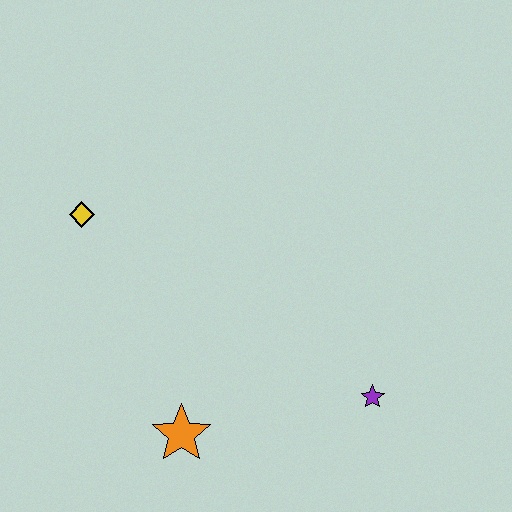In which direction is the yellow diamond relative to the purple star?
The yellow diamond is to the left of the purple star.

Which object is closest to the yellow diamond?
The orange star is closest to the yellow diamond.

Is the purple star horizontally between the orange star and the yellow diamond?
No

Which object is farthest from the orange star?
The yellow diamond is farthest from the orange star.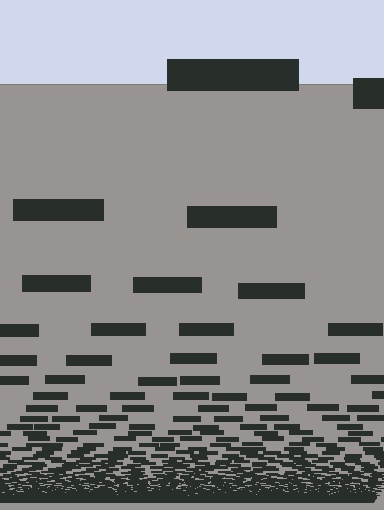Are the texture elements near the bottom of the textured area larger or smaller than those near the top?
Smaller. The gradient is inverted — elements near the bottom are smaller and denser.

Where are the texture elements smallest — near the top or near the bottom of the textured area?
Near the bottom.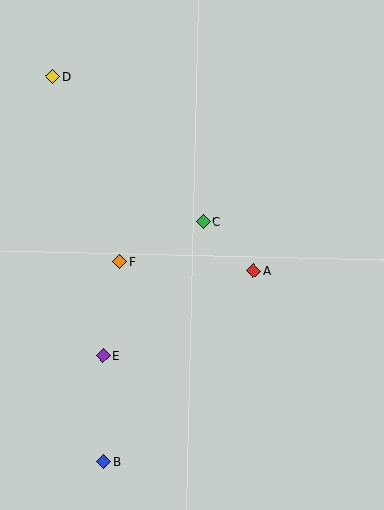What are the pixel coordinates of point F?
Point F is at (119, 261).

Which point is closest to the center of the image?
Point C at (203, 222) is closest to the center.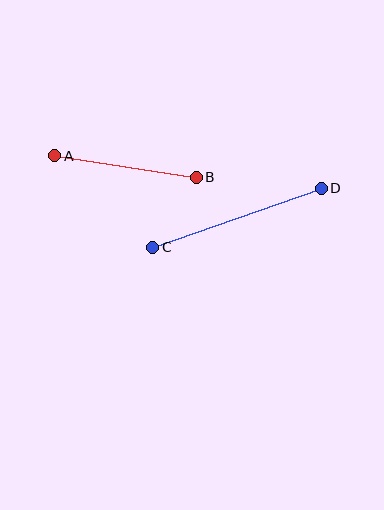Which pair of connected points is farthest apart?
Points C and D are farthest apart.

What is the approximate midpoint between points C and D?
The midpoint is at approximately (237, 218) pixels.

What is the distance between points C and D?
The distance is approximately 178 pixels.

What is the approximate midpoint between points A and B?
The midpoint is at approximately (126, 166) pixels.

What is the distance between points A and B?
The distance is approximately 143 pixels.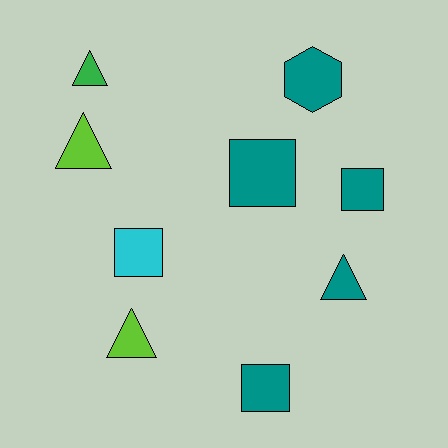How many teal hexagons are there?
There is 1 teal hexagon.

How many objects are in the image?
There are 9 objects.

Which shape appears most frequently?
Triangle, with 4 objects.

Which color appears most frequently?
Teal, with 5 objects.